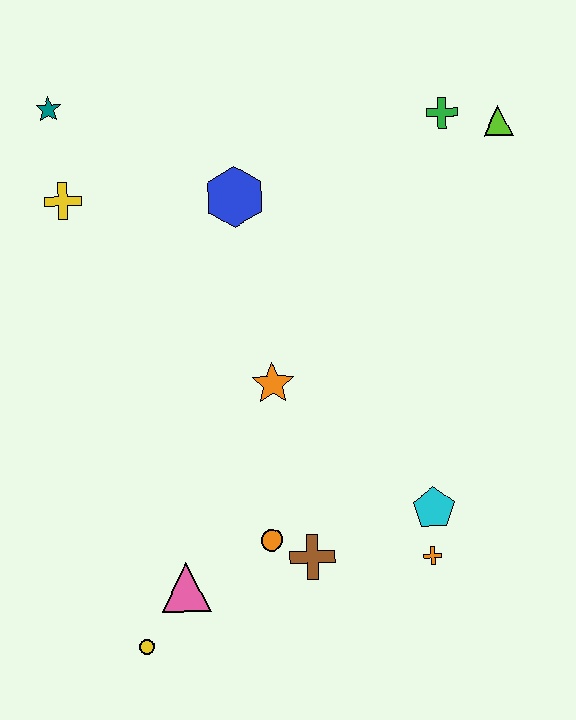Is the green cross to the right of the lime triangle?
No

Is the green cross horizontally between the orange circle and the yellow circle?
No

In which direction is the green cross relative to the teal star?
The green cross is to the right of the teal star.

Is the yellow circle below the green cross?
Yes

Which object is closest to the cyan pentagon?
The orange cross is closest to the cyan pentagon.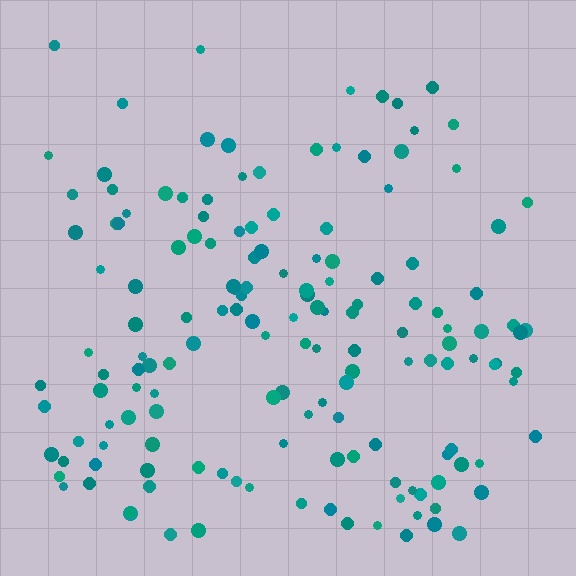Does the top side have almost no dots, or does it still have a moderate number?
Still a moderate number, just noticeably fewer than the bottom.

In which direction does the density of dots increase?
From top to bottom, with the bottom side densest.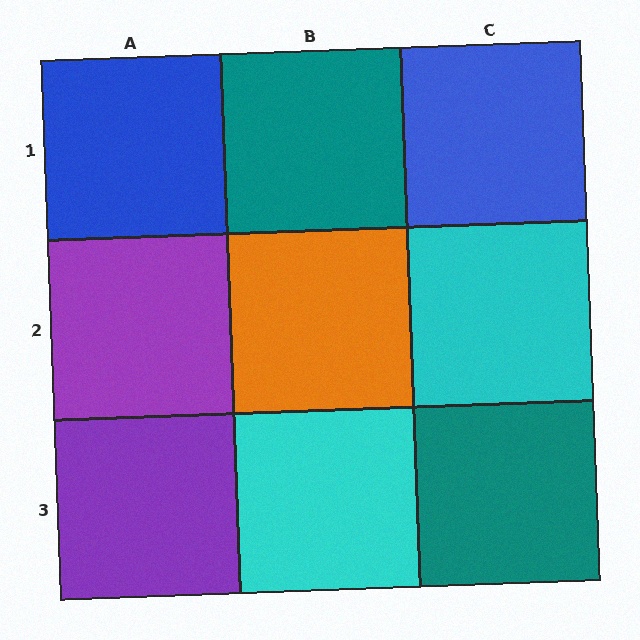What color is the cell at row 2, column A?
Purple.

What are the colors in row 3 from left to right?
Purple, cyan, teal.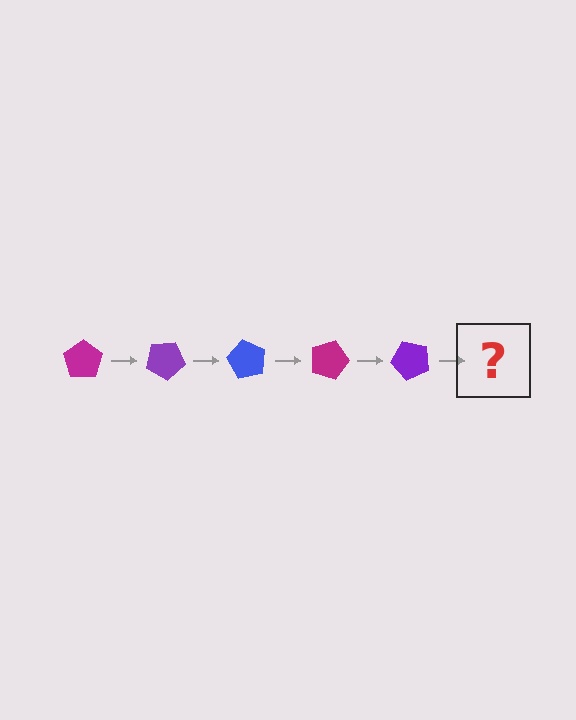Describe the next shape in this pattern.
It should be a blue pentagon, rotated 150 degrees from the start.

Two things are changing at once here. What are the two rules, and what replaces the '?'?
The two rules are that it rotates 30 degrees each step and the color cycles through magenta, purple, and blue. The '?' should be a blue pentagon, rotated 150 degrees from the start.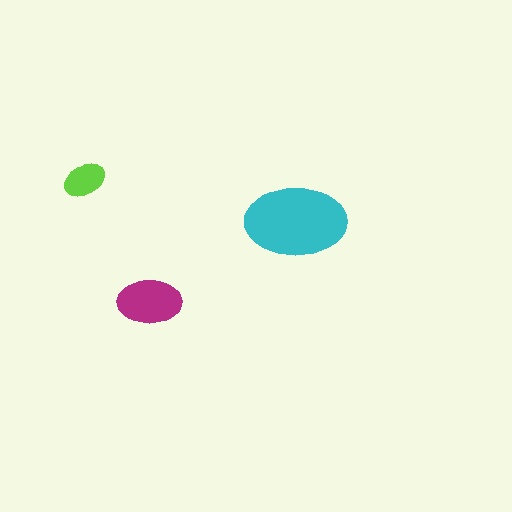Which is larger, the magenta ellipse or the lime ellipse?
The magenta one.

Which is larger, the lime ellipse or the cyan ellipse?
The cyan one.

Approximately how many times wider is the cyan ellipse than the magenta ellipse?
About 1.5 times wider.